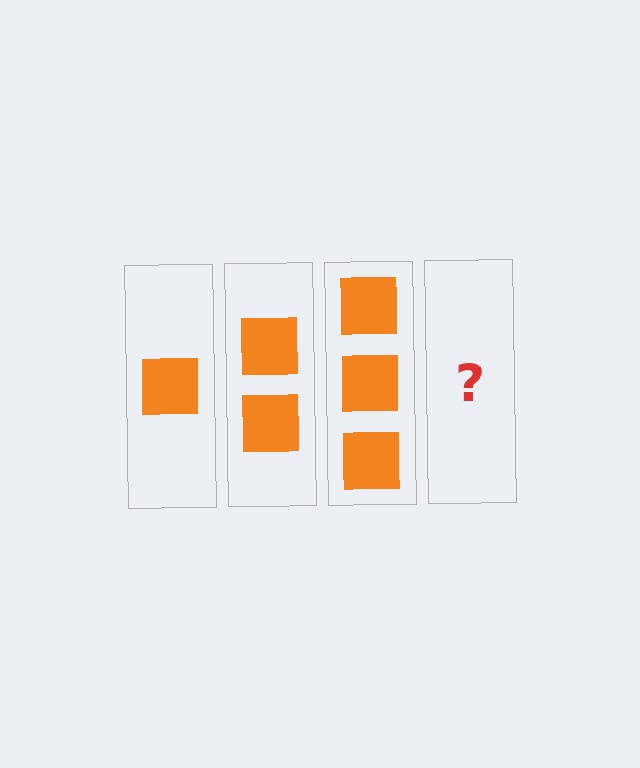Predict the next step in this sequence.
The next step is 4 squares.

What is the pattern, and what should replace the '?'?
The pattern is that each step adds one more square. The '?' should be 4 squares.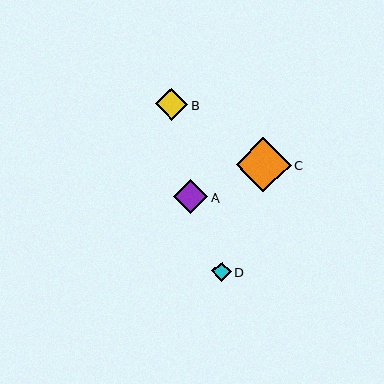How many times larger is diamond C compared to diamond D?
Diamond C is approximately 2.8 times the size of diamond D.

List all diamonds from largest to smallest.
From largest to smallest: C, A, B, D.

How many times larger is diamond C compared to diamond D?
Diamond C is approximately 2.8 times the size of diamond D.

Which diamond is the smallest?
Diamond D is the smallest with a size of approximately 20 pixels.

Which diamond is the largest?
Diamond C is the largest with a size of approximately 55 pixels.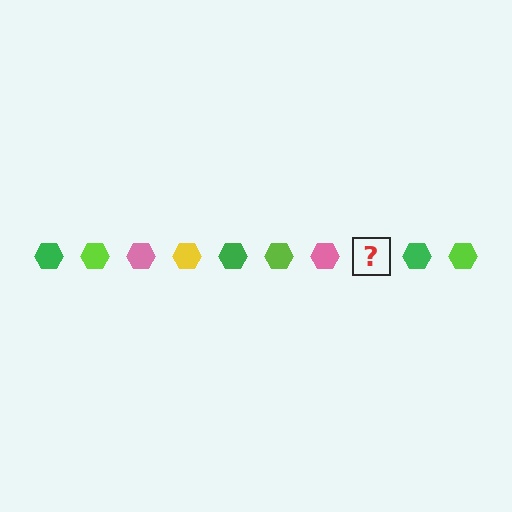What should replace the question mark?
The question mark should be replaced with a yellow hexagon.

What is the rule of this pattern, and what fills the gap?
The rule is that the pattern cycles through green, lime, pink, yellow hexagons. The gap should be filled with a yellow hexagon.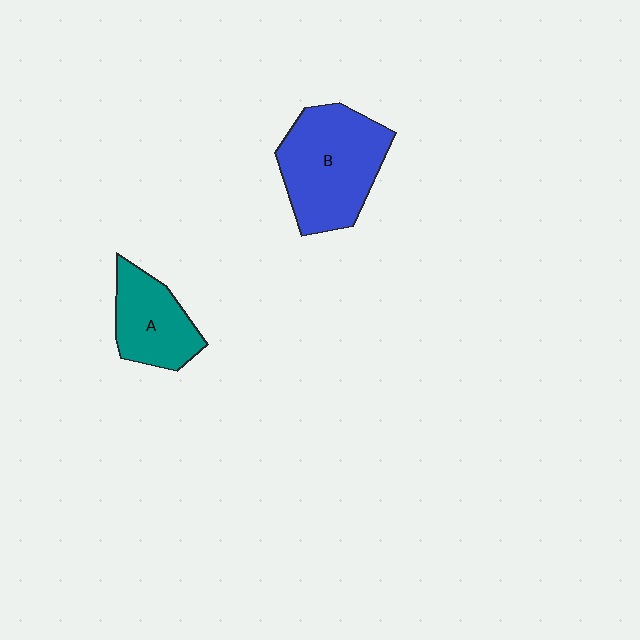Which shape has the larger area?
Shape B (blue).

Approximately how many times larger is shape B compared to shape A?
Approximately 1.6 times.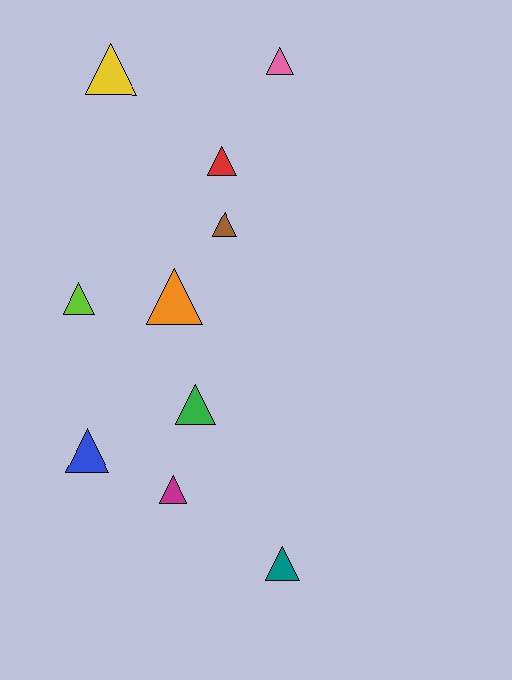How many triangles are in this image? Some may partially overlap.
There are 10 triangles.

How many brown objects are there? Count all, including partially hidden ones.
There is 1 brown object.